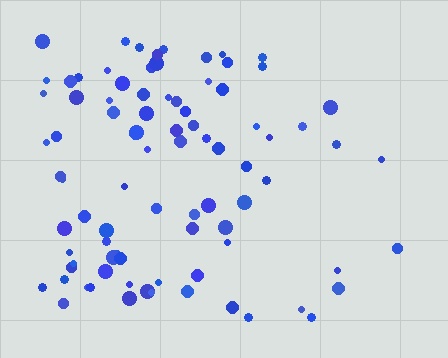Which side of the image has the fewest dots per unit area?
The right.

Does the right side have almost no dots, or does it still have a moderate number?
Still a moderate number, just noticeably fewer than the left.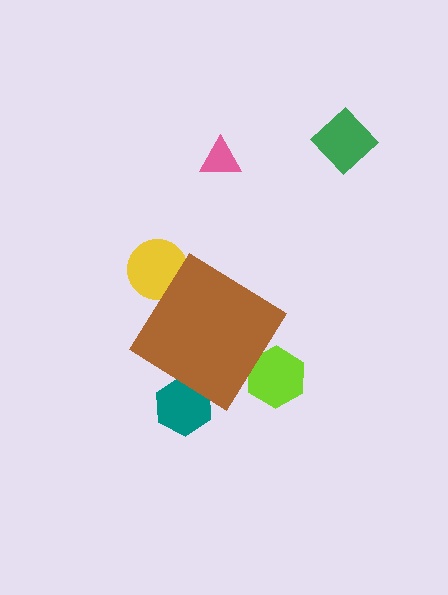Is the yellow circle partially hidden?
Yes, the yellow circle is partially hidden behind the brown diamond.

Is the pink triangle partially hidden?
No, the pink triangle is fully visible.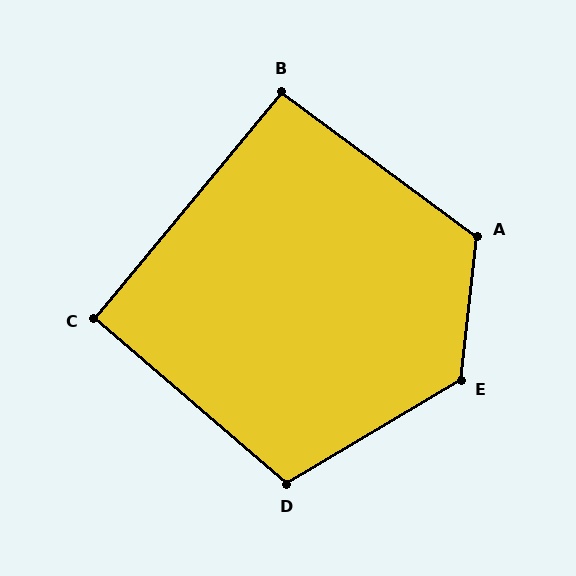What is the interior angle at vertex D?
Approximately 108 degrees (obtuse).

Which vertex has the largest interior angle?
E, at approximately 127 degrees.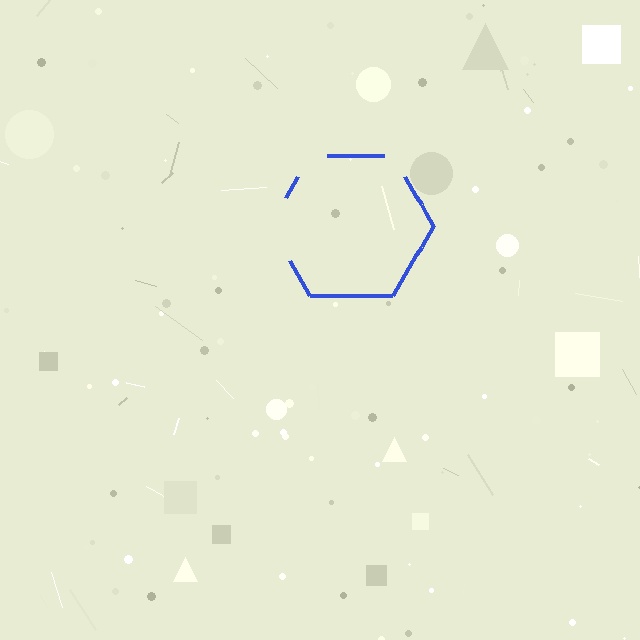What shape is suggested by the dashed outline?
The dashed outline suggests a hexagon.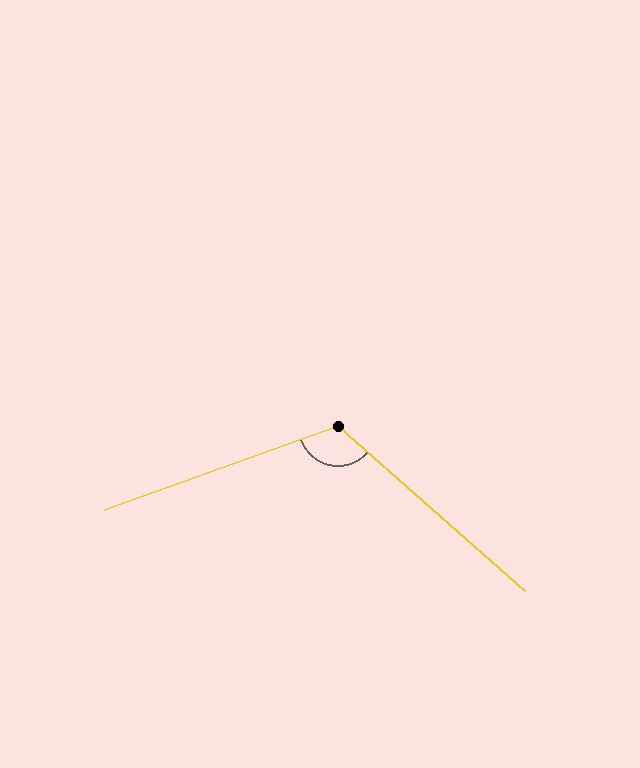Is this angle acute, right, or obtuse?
It is obtuse.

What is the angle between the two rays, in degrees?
Approximately 119 degrees.